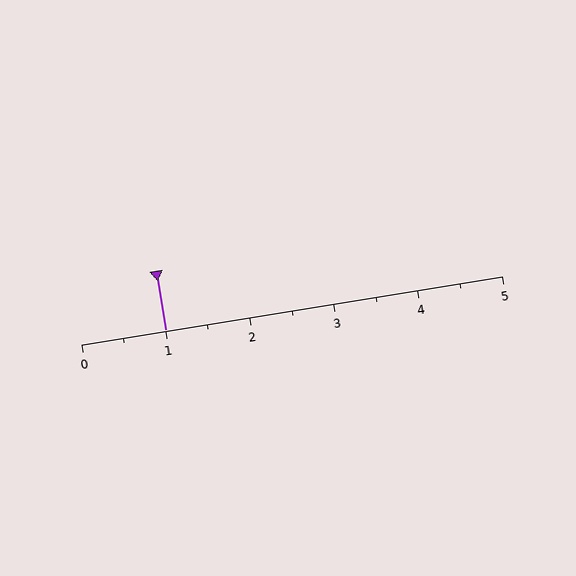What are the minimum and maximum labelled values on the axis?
The axis runs from 0 to 5.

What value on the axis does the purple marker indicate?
The marker indicates approximately 1.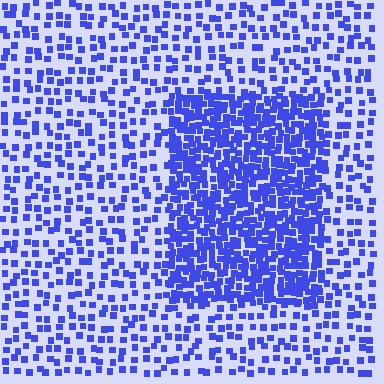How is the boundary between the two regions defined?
The boundary is defined by a change in element density (approximately 2.5x ratio). All elements are the same color, size, and shape.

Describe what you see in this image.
The image contains small blue elements arranged at two different densities. A rectangle-shaped region is visible where the elements are more densely packed than the surrounding area.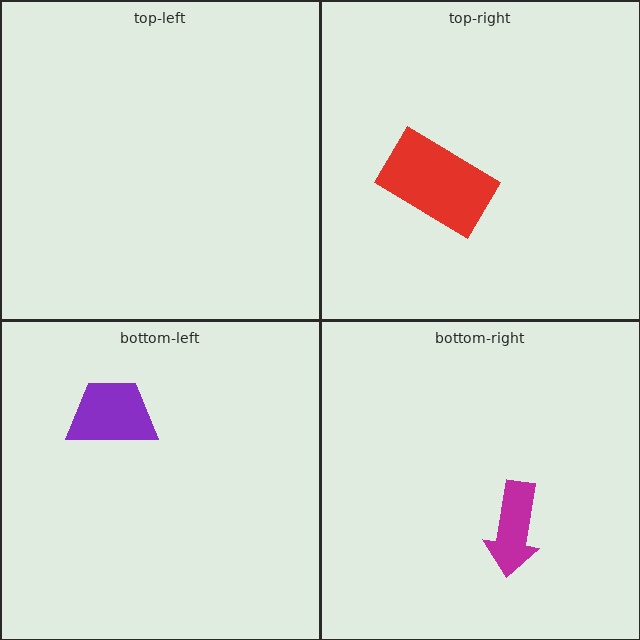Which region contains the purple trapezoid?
The bottom-left region.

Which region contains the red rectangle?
The top-right region.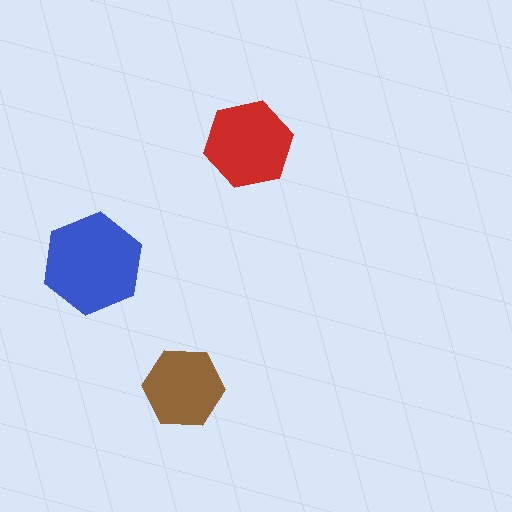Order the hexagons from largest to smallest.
the blue one, the red one, the brown one.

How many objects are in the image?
There are 3 objects in the image.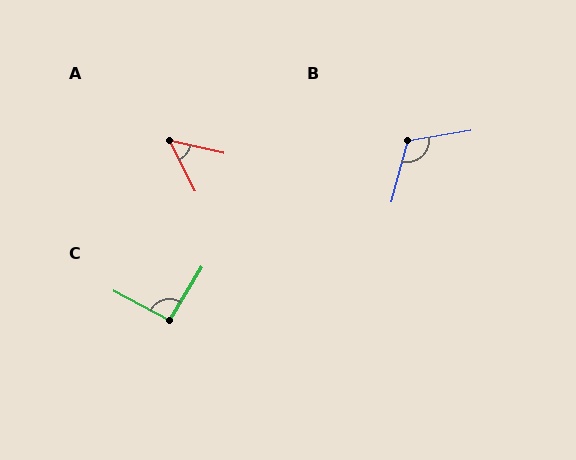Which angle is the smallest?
A, at approximately 51 degrees.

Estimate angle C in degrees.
Approximately 93 degrees.